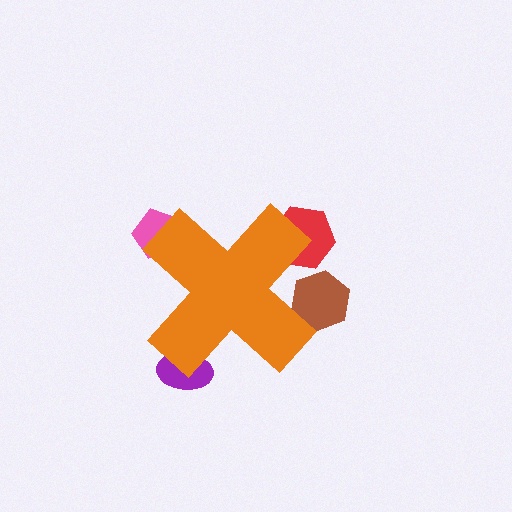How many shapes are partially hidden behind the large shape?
4 shapes are partially hidden.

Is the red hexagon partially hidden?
Yes, the red hexagon is partially hidden behind the orange cross.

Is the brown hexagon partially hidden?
Yes, the brown hexagon is partially hidden behind the orange cross.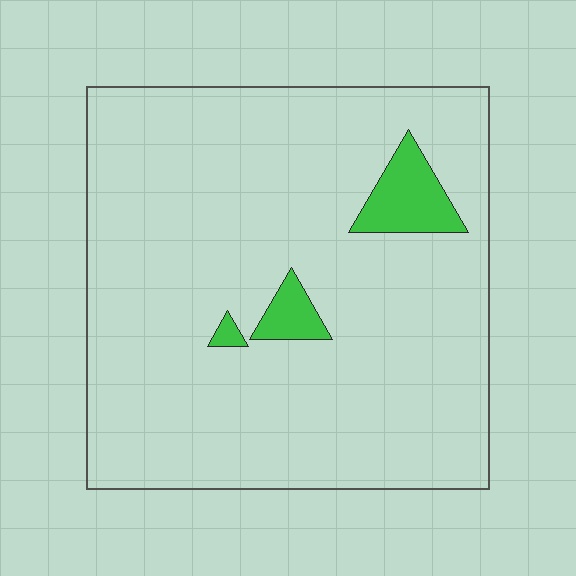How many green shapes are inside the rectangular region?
3.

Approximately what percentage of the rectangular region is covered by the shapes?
Approximately 5%.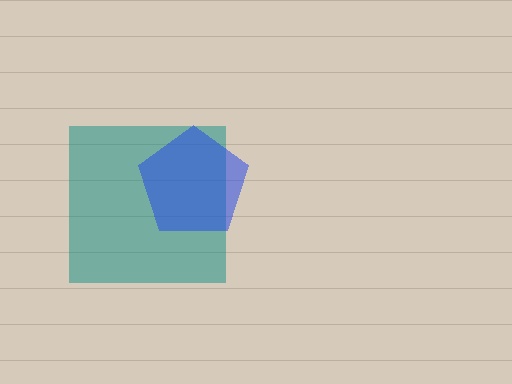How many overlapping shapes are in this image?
There are 2 overlapping shapes in the image.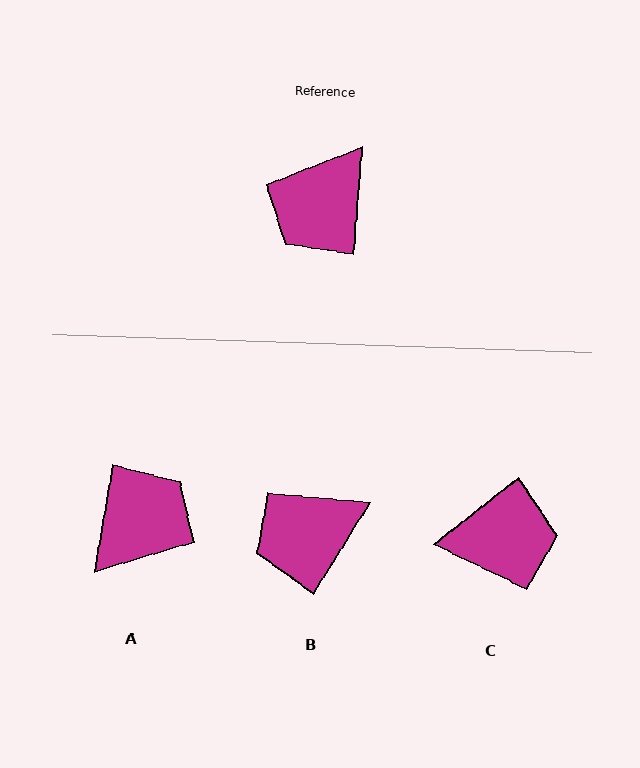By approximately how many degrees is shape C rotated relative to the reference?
Approximately 132 degrees counter-clockwise.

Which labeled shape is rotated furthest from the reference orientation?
A, about 174 degrees away.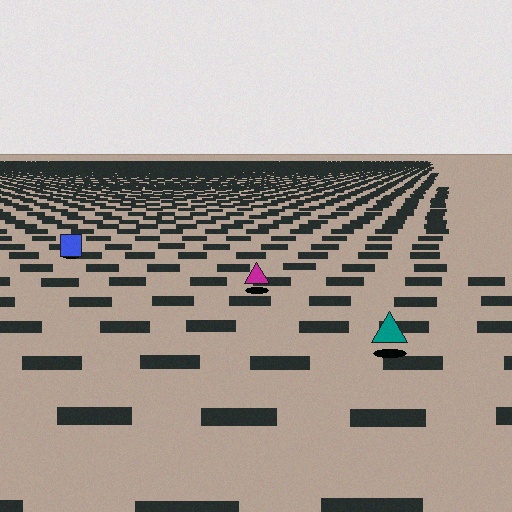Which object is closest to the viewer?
The teal triangle is closest. The texture marks near it are larger and more spread out.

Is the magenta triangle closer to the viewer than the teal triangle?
No. The teal triangle is closer — you can tell from the texture gradient: the ground texture is coarser near it.